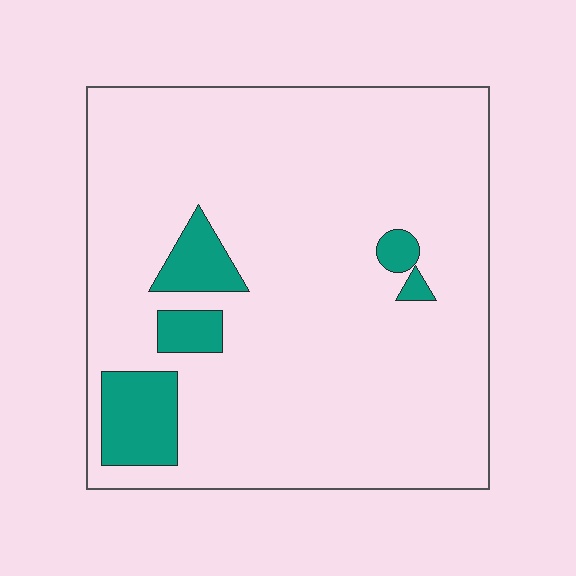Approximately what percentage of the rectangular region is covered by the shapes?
Approximately 10%.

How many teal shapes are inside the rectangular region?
5.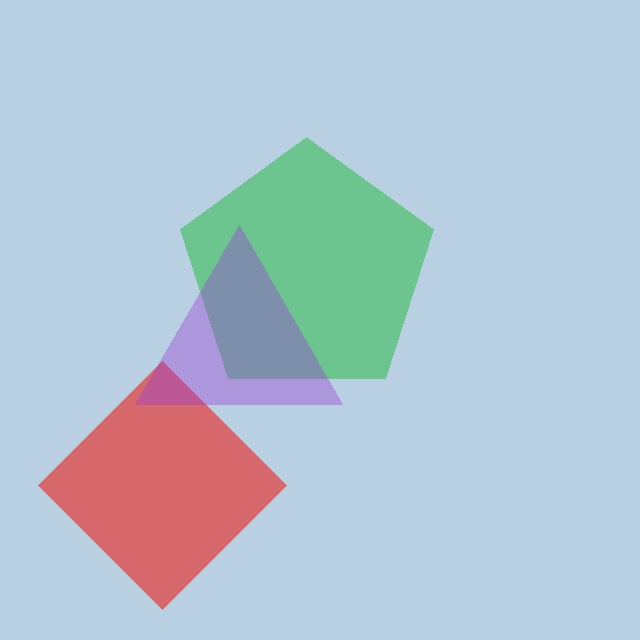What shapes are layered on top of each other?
The layered shapes are: a red diamond, a green pentagon, a purple triangle.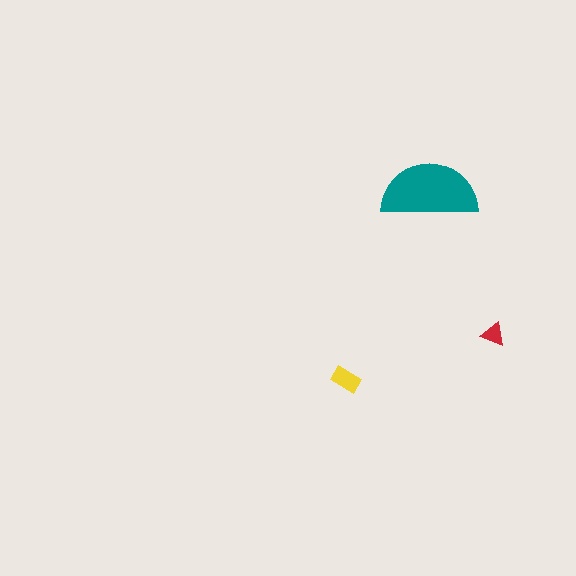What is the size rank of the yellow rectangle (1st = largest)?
2nd.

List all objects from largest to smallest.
The teal semicircle, the yellow rectangle, the red triangle.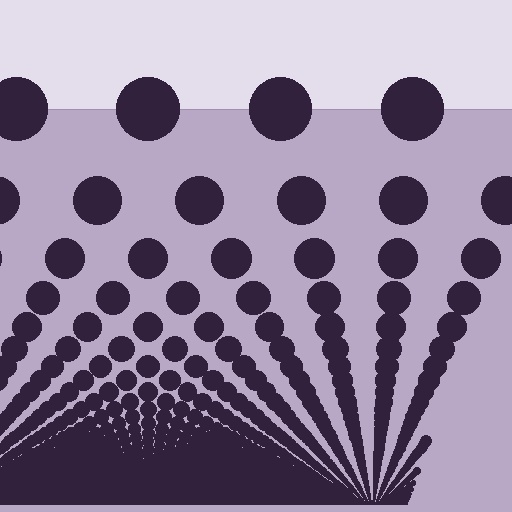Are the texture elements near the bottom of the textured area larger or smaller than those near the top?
Smaller. The gradient is inverted — elements near the bottom are smaller and denser.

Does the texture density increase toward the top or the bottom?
Density increases toward the bottom.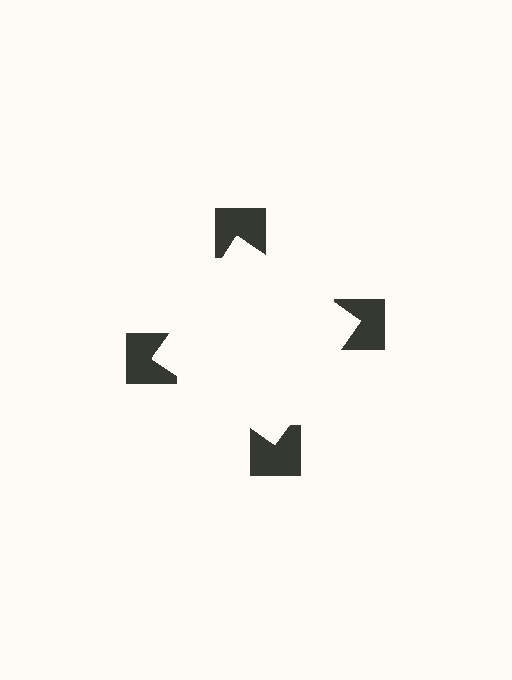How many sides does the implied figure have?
4 sides.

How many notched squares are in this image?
There are 4 — one at each vertex of the illusory square.